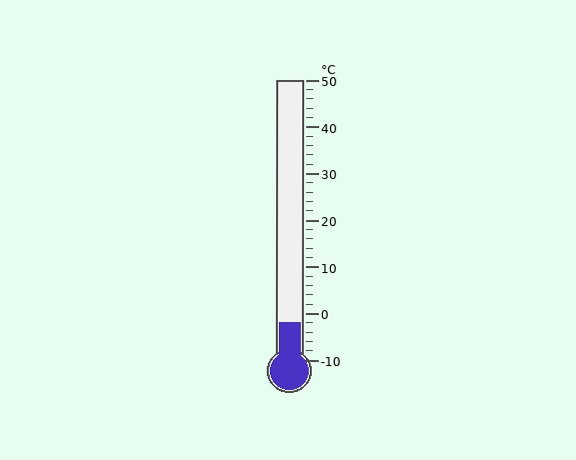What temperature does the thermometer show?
The thermometer shows approximately -2°C.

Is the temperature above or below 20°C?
The temperature is below 20°C.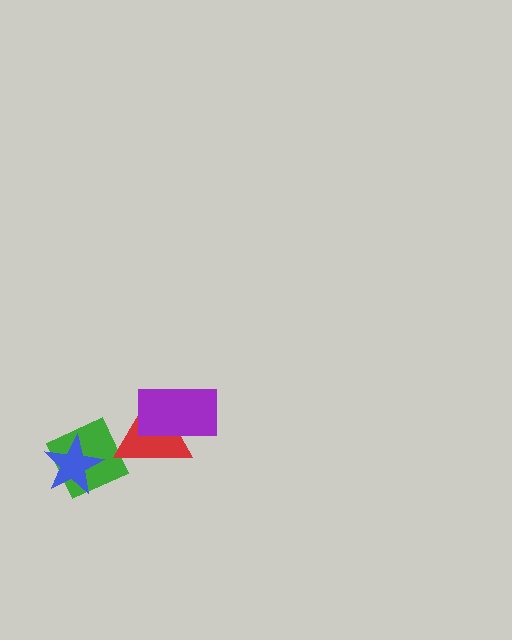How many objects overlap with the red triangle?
2 objects overlap with the red triangle.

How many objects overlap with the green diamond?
2 objects overlap with the green diamond.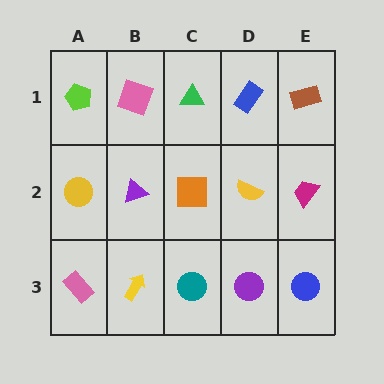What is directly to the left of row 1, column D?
A green triangle.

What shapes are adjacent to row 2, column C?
A green triangle (row 1, column C), a teal circle (row 3, column C), a purple triangle (row 2, column B), a yellow semicircle (row 2, column D).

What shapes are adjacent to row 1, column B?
A purple triangle (row 2, column B), a lime pentagon (row 1, column A), a green triangle (row 1, column C).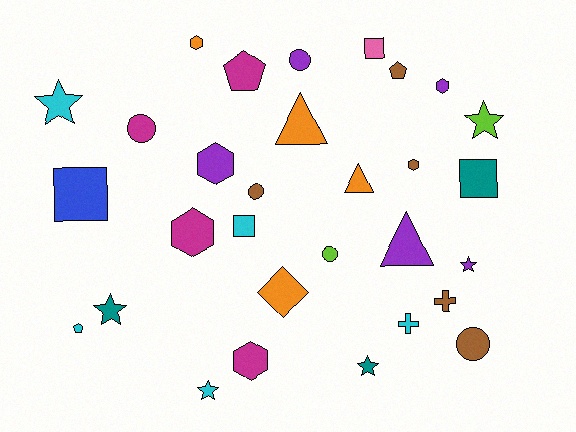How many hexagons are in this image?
There are 6 hexagons.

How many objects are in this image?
There are 30 objects.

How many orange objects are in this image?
There are 4 orange objects.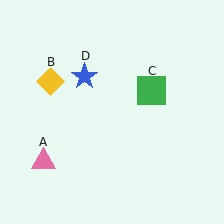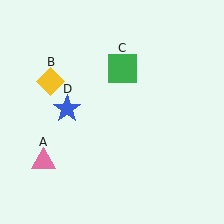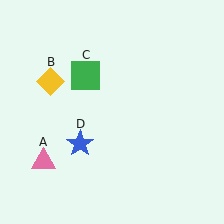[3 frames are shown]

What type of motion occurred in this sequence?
The green square (object C), blue star (object D) rotated counterclockwise around the center of the scene.